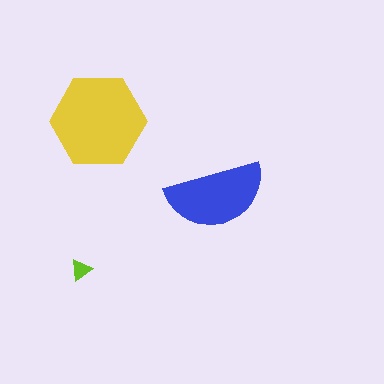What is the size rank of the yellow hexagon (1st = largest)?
1st.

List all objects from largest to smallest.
The yellow hexagon, the blue semicircle, the lime triangle.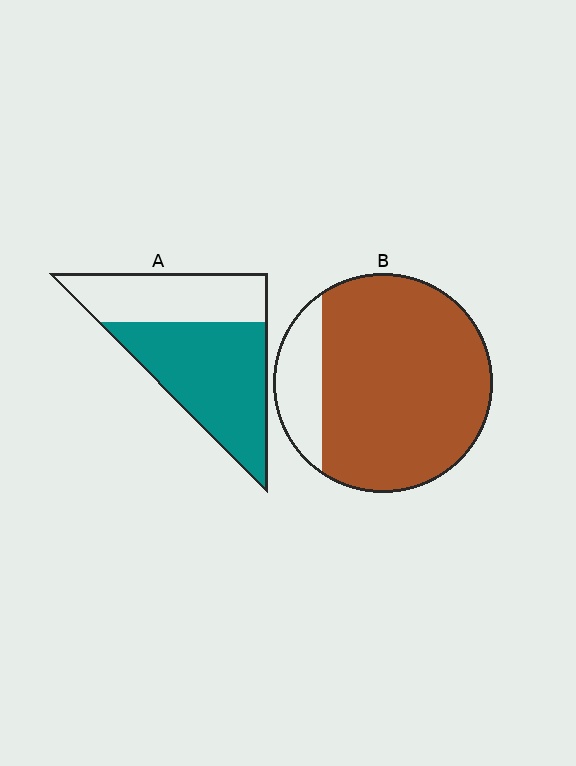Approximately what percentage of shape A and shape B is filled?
A is approximately 60% and B is approximately 85%.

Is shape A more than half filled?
Yes.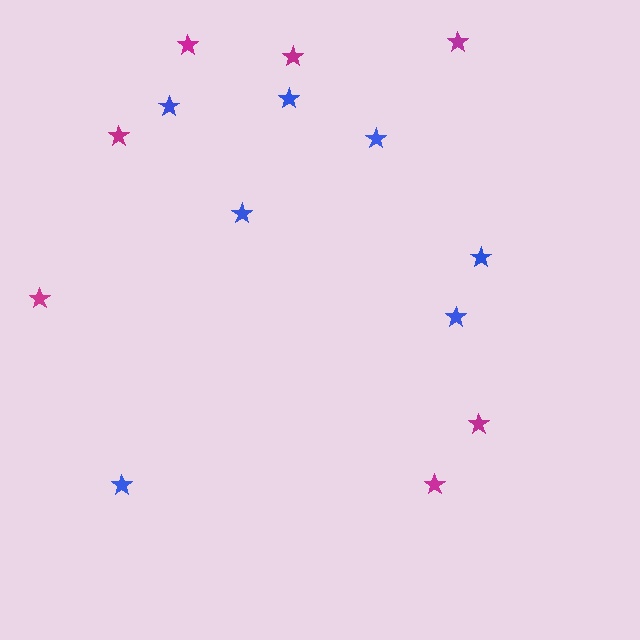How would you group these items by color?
There are 2 groups: one group of magenta stars (7) and one group of blue stars (7).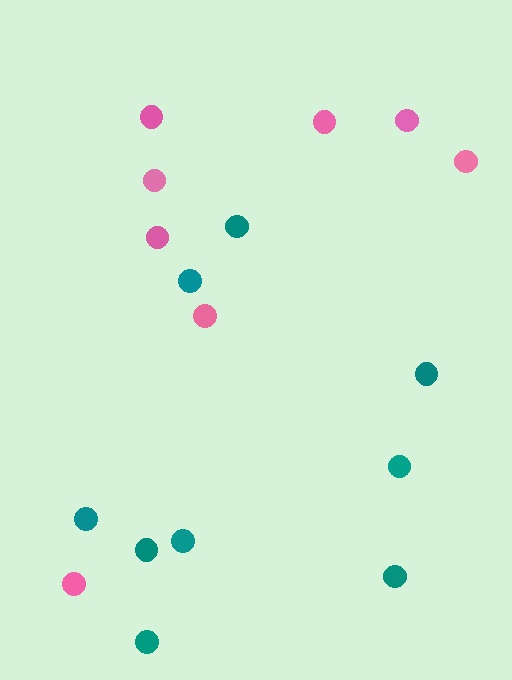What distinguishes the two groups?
There are 2 groups: one group of teal circles (9) and one group of pink circles (8).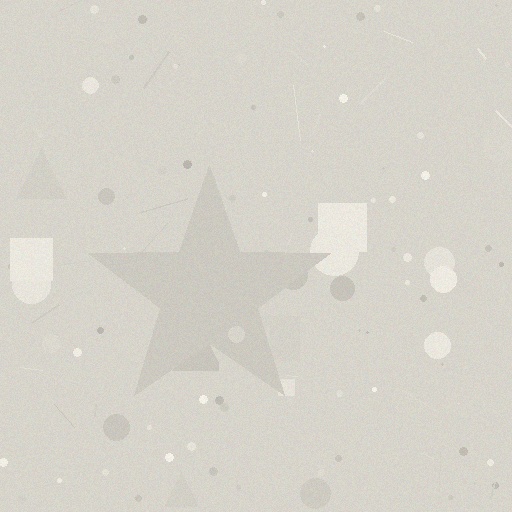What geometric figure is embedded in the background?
A star is embedded in the background.